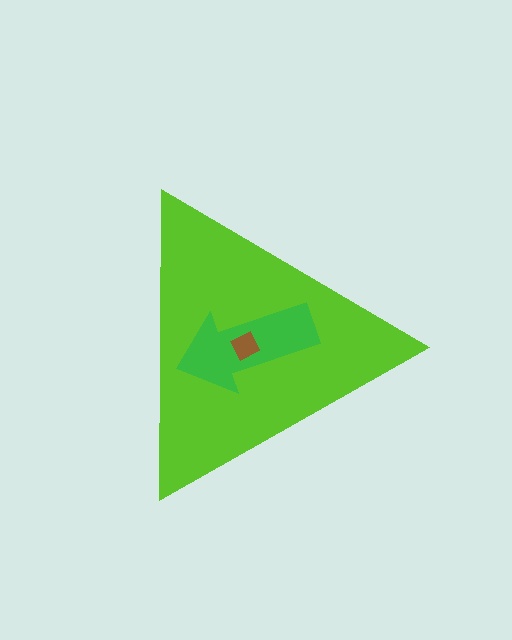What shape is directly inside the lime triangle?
The green arrow.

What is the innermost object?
The brown diamond.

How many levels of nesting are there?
3.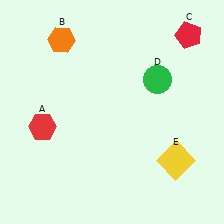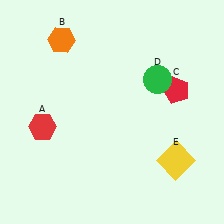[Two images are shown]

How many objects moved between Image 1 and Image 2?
1 object moved between the two images.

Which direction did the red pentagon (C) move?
The red pentagon (C) moved down.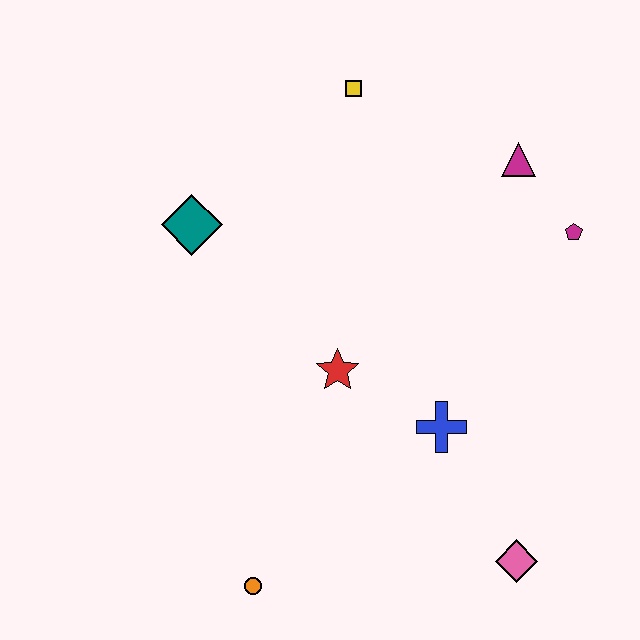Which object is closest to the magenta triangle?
The magenta pentagon is closest to the magenta triangle.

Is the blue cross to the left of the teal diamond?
No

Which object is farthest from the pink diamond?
The yellow square is farthest from the pink diamond.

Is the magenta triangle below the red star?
No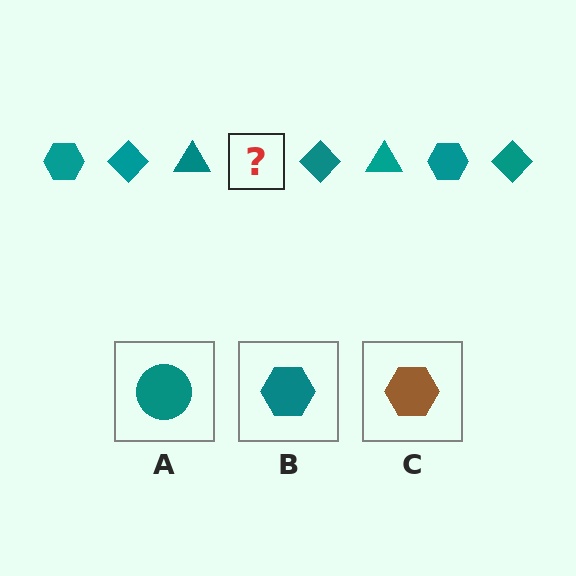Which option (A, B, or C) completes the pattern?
B.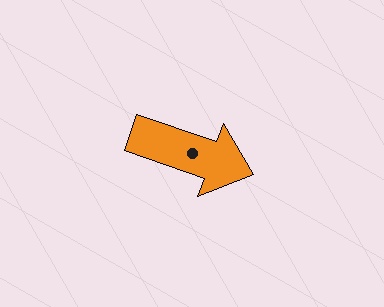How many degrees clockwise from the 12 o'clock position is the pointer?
Approximately 109 degrees.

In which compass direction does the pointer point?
East.